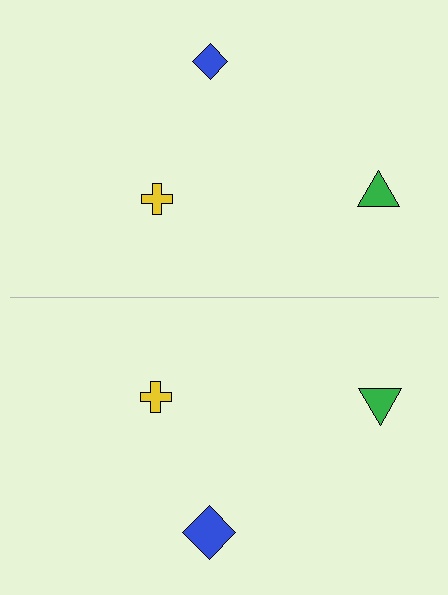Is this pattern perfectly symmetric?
No, the pattern is not perfectly symmetric. The blue diamond on the bottom side has a different size than its mirror counterpart.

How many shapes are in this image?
There are 6 shapes in this image.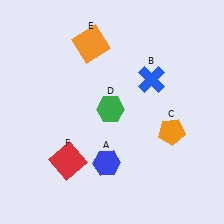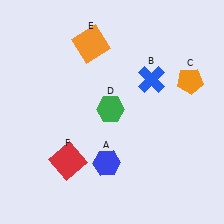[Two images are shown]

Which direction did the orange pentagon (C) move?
The orange pentagon (C) moved up.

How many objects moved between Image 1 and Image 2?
1 object moved between the two images.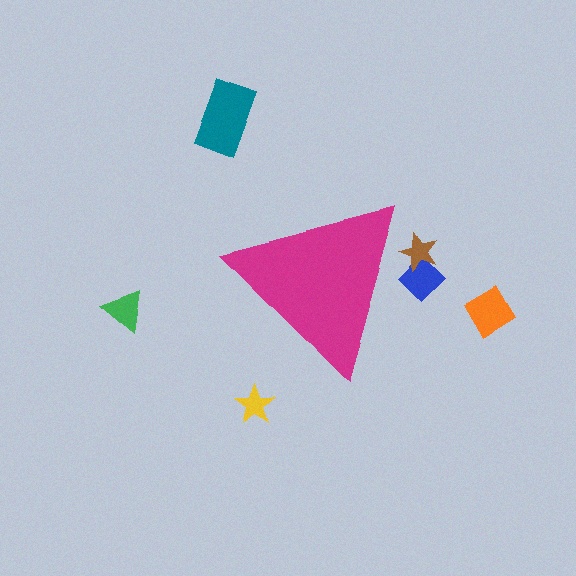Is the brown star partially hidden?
Yes, the brown star is partially hidden behind the magenta triangle.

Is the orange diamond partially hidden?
No, the orange diamond is fully visible.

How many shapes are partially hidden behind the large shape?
2 shapes are partially hidden.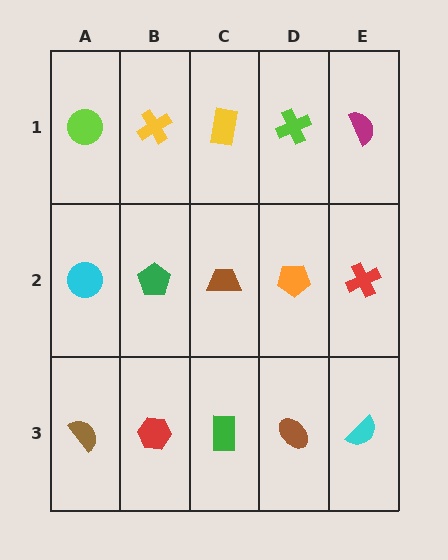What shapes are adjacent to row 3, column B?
A green pentagon (row 2, column B), a brown semicircle (row 3, column A), a green rectangle (row 3, column C).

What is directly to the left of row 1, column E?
A lime cross.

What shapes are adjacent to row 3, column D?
An orange pentagon (row 2, column D), a green rectangle (row 3, column C), a cyan semicircle (row 3, column E).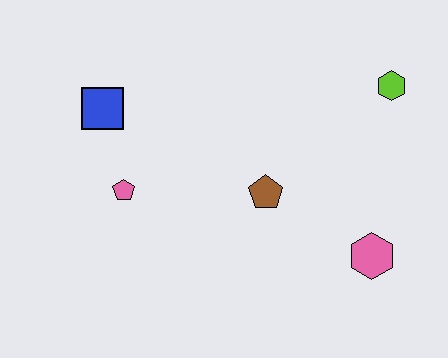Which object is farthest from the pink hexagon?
The blue square is farthest from the pink hexagon.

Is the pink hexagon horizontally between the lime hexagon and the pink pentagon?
Yes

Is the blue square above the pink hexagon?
Yes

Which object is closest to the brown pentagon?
The pink hexagon is closest to the brown pentagon.